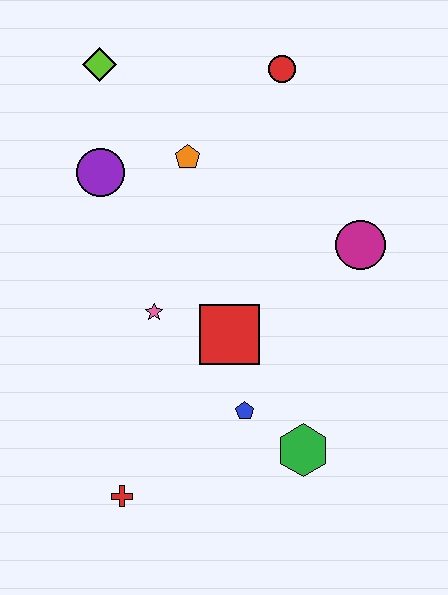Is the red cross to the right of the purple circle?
Yes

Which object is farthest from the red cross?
The red circle is farthest from the red cross.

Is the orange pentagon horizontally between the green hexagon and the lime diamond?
Yes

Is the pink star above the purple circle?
No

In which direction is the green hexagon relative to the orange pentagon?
The green hexagon is below the orange pentagon.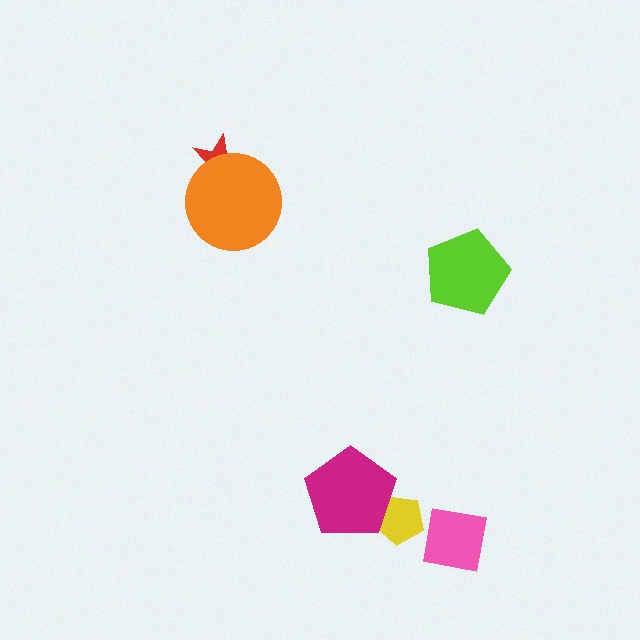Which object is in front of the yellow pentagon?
The magenta pentagon is in front of the yellow pentagon.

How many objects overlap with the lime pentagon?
0 objects overlap with the lime pentagon.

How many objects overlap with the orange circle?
1 object overlaps with the orange circle.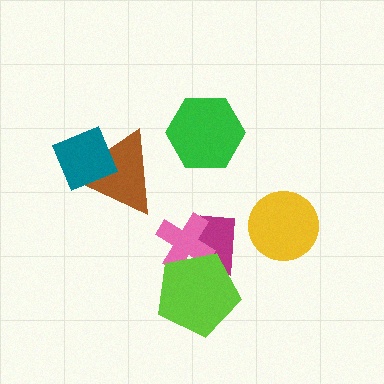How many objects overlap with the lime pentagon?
2 objects overlap with the lime pentagon.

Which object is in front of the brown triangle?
The teal diamond is in front of the brown triangle.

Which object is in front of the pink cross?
The lime pentagon is in front of the pink cross.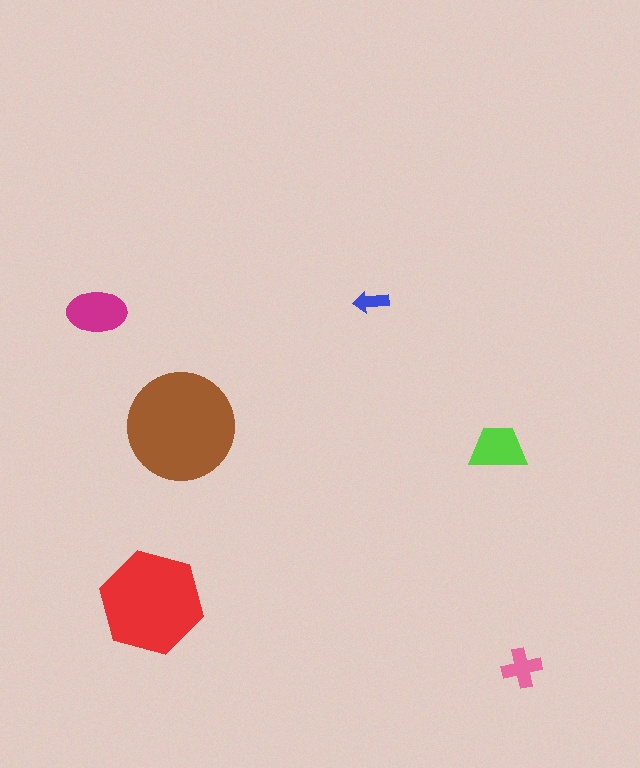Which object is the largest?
The brown circle.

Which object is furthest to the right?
The pink cross is rightmost.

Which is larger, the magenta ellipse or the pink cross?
The magenta ellipse.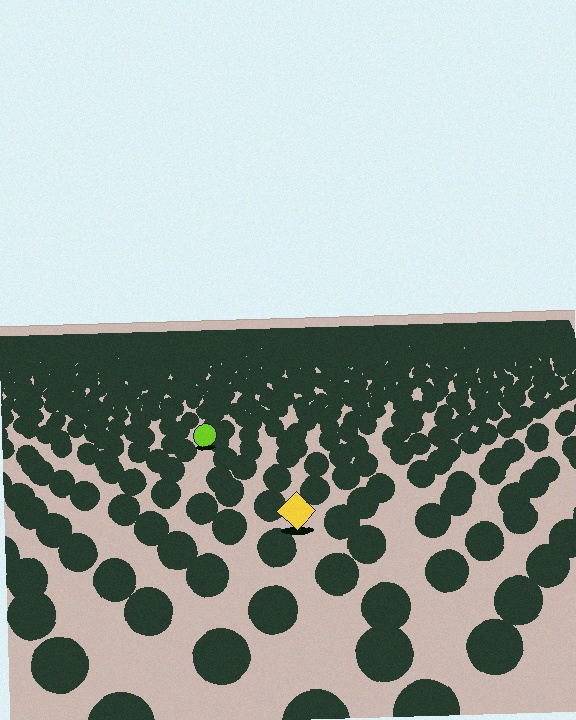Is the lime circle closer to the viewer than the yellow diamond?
No. The yellow diamond is closer — you can tell from the texture gradient: the ground texture is coarser near it.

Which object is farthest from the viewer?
The lime circle is farthest from the viewer. It appears smaller and the ground texture around it is denser.